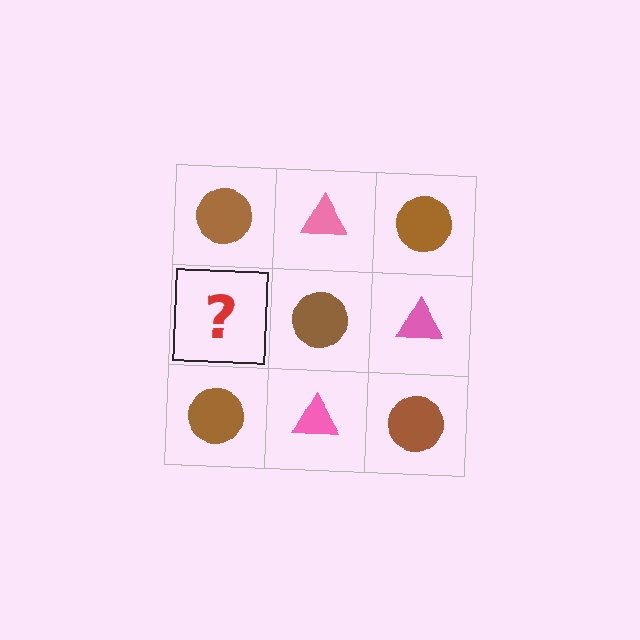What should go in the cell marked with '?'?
The missing cell should contain a pink triangle.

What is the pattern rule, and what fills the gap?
The rule is that it alternates brown circle and pink triangle in a checkerboard pattern. The gap should be filled with a pink triangle.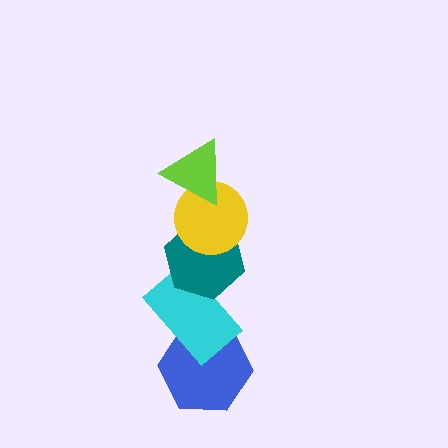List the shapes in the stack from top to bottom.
From top to bottom: the lime triangle, the yellow circle, the teal hexagon, the cyan rectangle, the blue hexagon.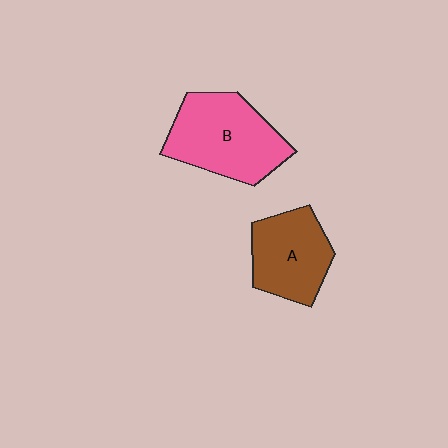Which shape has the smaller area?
Shape A (brown).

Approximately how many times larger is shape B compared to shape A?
Approximately 1.3 times.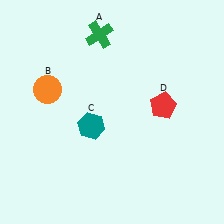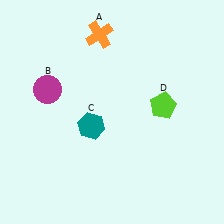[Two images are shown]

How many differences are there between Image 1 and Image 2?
There are 3 differences between the two images.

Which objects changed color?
A changed from green to orange. B changed from orange to magenta. D changed from red to lime.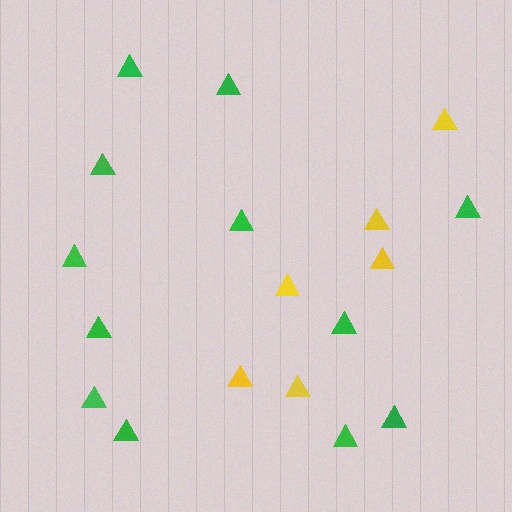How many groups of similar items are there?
There are 2 groups: one group of green triangles (12) and one group of yellow triangles (6).